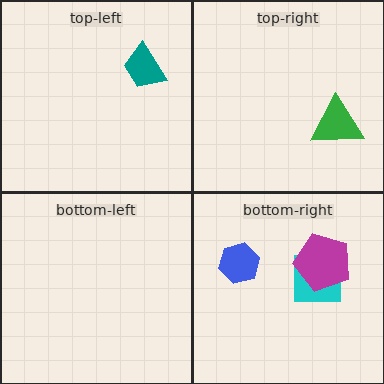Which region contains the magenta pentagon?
The bottom-right region.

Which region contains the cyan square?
The bottom-right region.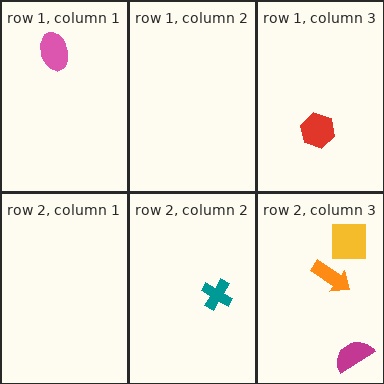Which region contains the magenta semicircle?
The row 2, column 3 region.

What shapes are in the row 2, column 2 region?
The teal cross.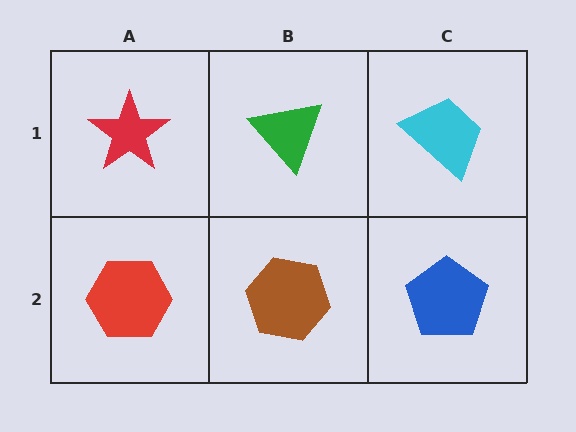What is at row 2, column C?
A blue pentagon.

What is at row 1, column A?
A red star.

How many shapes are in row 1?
3 shapes.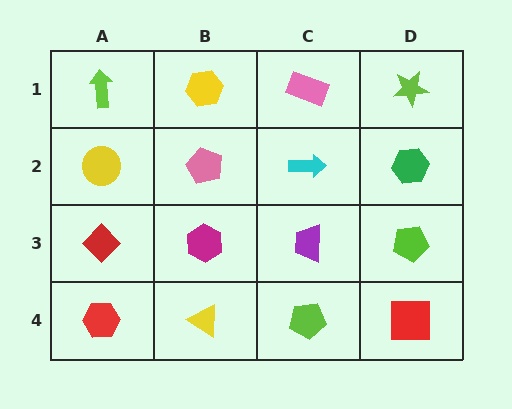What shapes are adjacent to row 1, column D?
A green hexagon (row 2, column D), a pink rectangle (row 1, column C).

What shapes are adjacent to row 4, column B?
A magenta hexagon (row 3, column B), a red hexagon (row 4, column A), a lime pentagon (row 4, column C).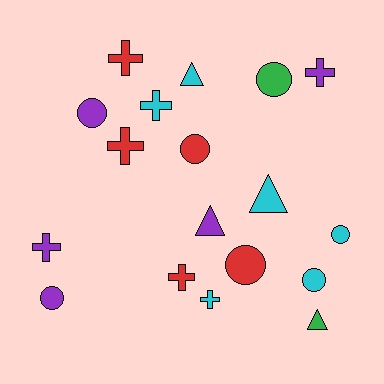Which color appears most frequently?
Cyan, with 6 objects.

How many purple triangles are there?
There is 1 purple triangle.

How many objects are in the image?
There are 18 objects.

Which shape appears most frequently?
Circle, with 7 objects.